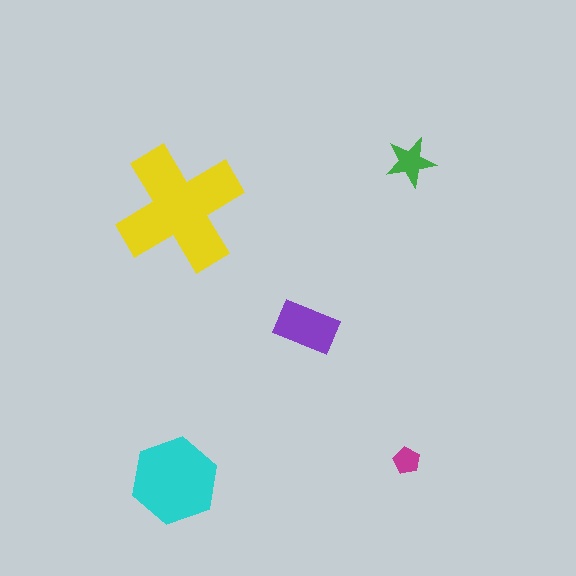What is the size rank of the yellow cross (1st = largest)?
1st.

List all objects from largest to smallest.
The yellow cross, the cyan hexagon, the purple rectangle, the green star, the magenta pentagon.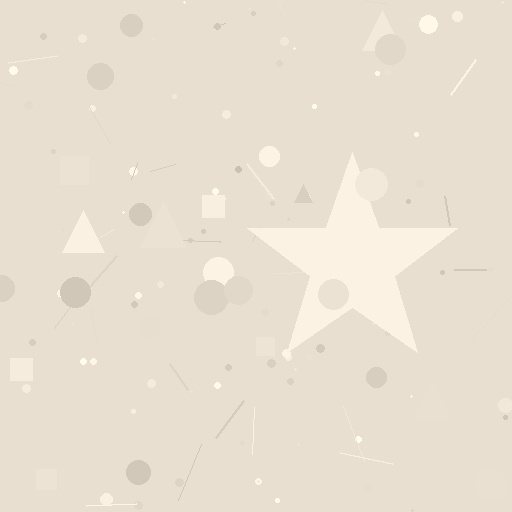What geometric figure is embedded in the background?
A star is embedded in the background.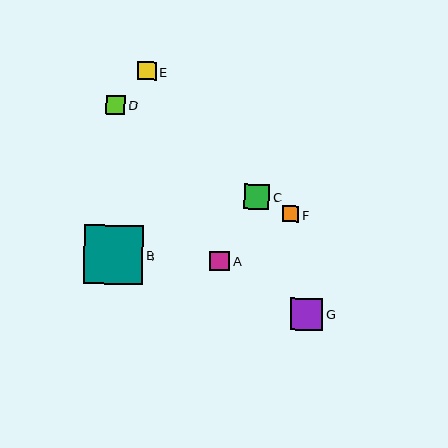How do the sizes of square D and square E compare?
Square D and square E are approximately the same size.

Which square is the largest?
Square B is the largest with a size of approximately 59 pixels.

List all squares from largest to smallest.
From largest to smallest: B, G, C, A, D, E, F.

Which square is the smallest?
Square F is the smallest with a size of approximately 17 pixels.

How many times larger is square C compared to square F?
Square C is approximately 1.5 times the size of square F.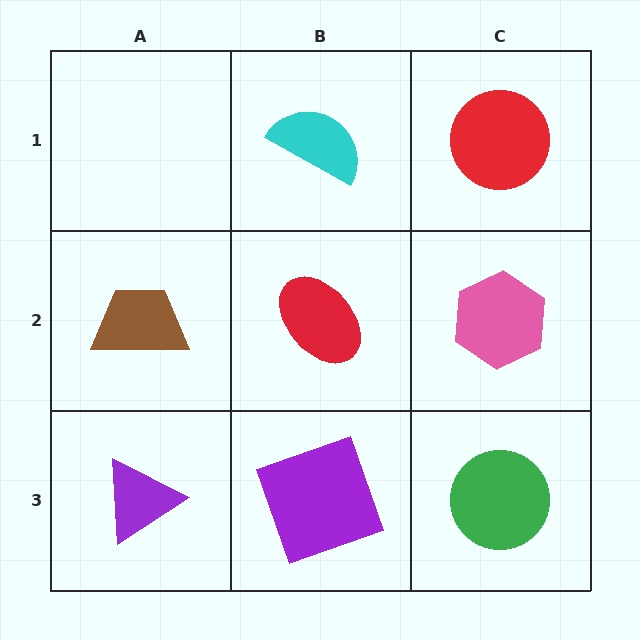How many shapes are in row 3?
3 shapes.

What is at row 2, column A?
A brown trapezoid.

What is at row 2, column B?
A red ellipse.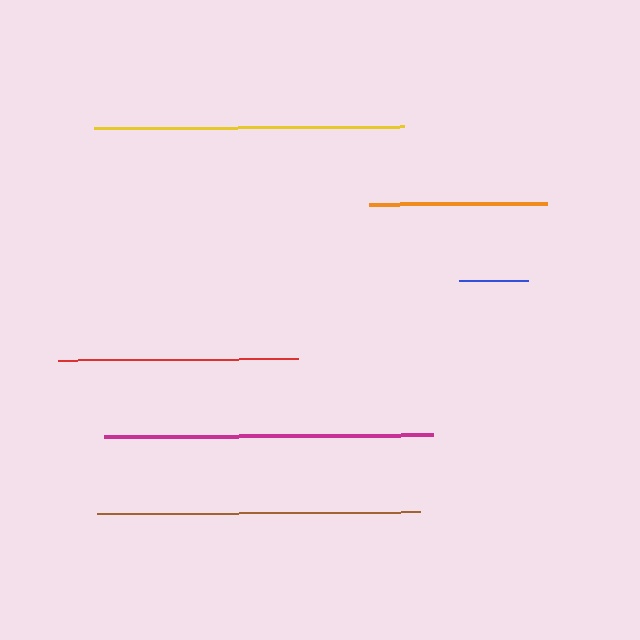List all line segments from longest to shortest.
From longest to shortest: magenta, brown, yellow, red, orange, blue.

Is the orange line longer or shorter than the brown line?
The brown line is longer than the orange line.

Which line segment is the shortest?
The blue line is the shortest at approximately 69 pixels.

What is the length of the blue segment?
The blue segment is approximately 69 pixels long.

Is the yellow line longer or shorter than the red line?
The yellow line is longer than the red line.